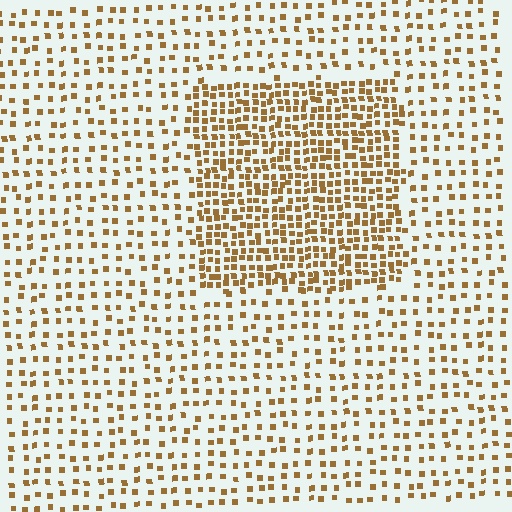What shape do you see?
I see a rectangle.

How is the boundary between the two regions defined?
The boundary is defined by a change in element density (approximately 2.3x ratio). All elements are the same color, size, and shape.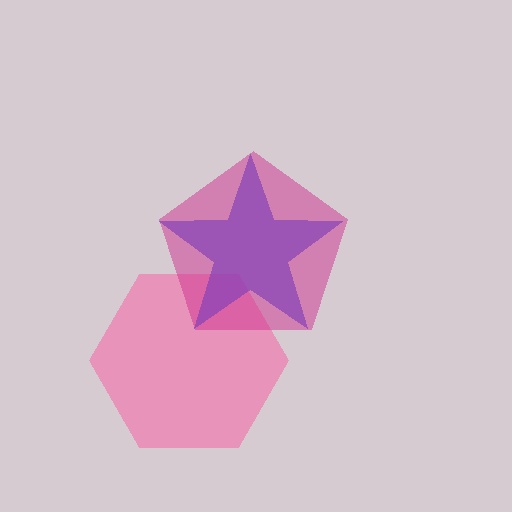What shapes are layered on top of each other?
The layered shapes are: a pink hexagon, a blue star, a magenta pentagon.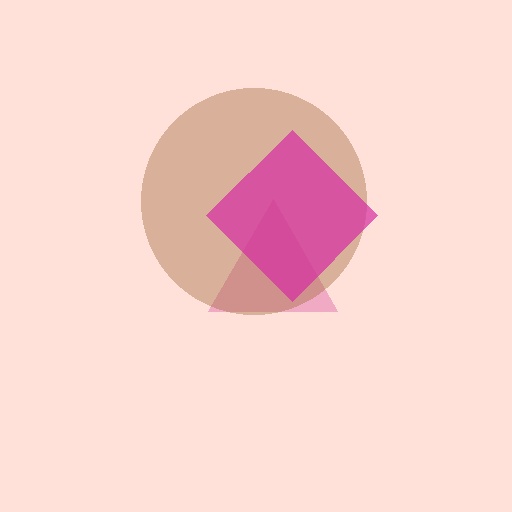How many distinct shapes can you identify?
There are 3 distinct shapes: a pink triangle, a brown circle, a magenta diamond.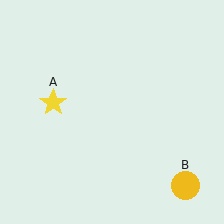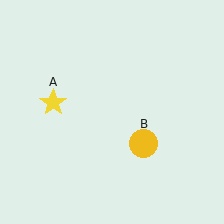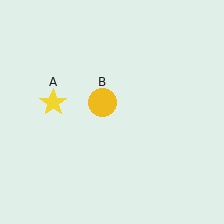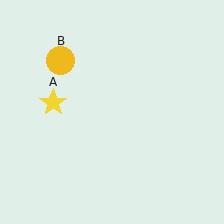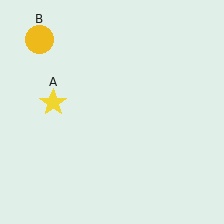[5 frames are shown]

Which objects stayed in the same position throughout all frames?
Yellow star (object A) remained stationary.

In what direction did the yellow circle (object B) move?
The yellow circle (object B) moved up and to the left.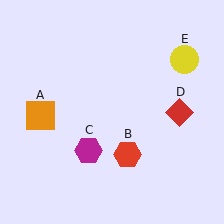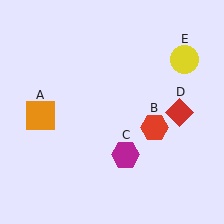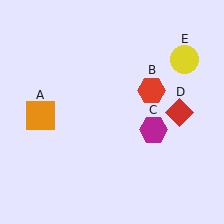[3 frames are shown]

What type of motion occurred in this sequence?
The red hexagon (object B), magenta hexagon (object C) rotated counterclockwise around the center of the scene.